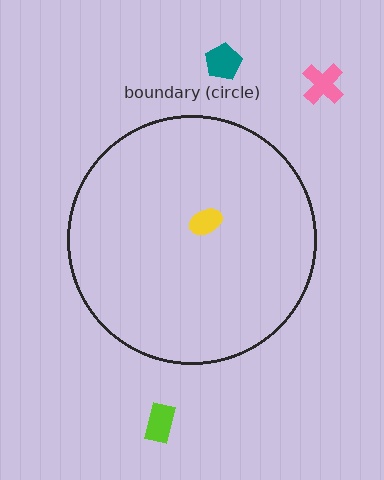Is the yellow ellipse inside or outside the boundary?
Inside.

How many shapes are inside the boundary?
1 inside, 3 outside.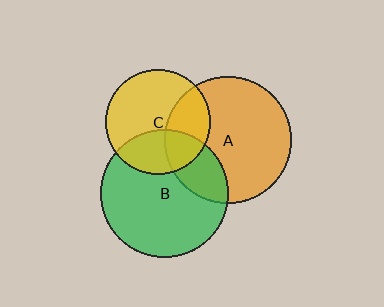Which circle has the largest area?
Circle B (green).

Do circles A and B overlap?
Yes.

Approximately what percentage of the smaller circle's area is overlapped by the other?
Approximately 25%.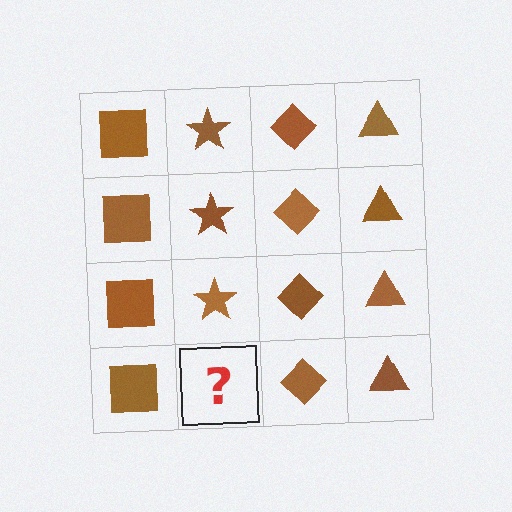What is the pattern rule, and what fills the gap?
The rule is that each column has a consistent shape. The gap should be filled with a brown star.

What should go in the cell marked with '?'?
The missing cell should contain a brown star.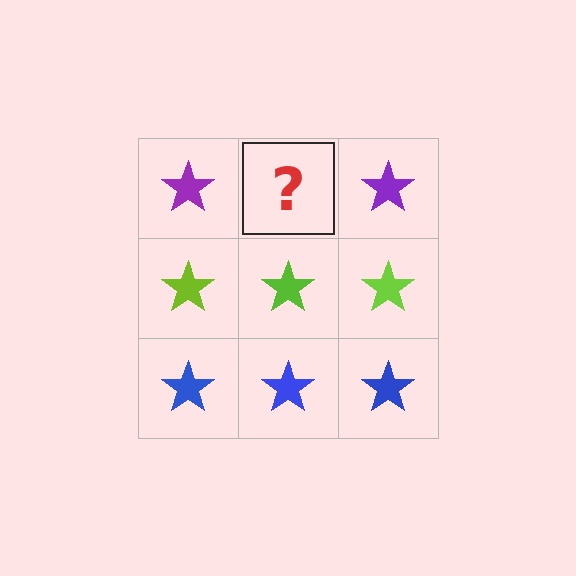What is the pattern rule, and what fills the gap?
The rule is that each row has a consistent color. The gap should be filled with a purple star.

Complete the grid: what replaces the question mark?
The question mark should be replaced with a purple star.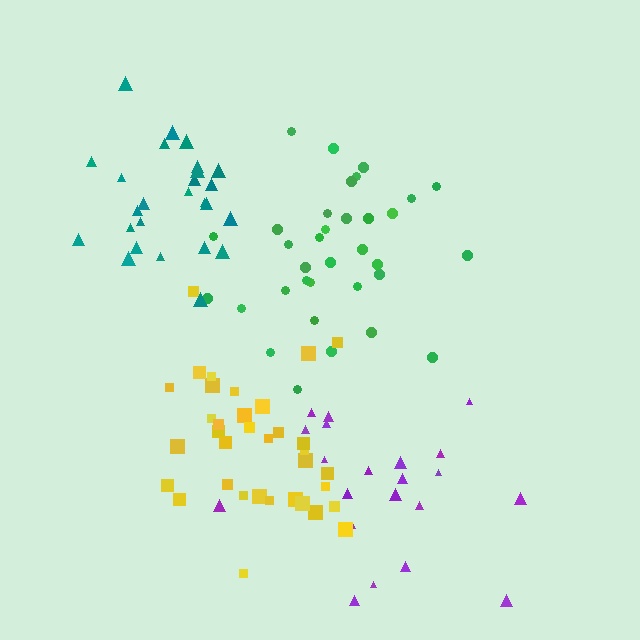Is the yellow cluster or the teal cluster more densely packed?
Teal.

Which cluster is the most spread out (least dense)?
Purple.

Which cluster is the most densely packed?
Teal.